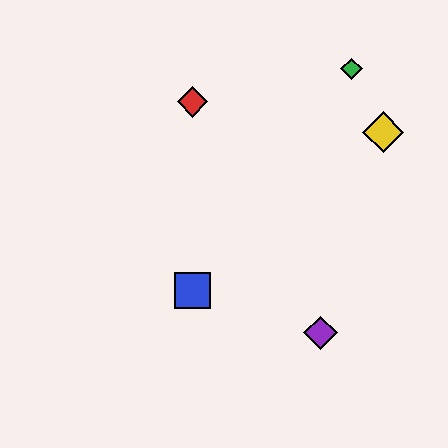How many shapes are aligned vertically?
2 shapes (the red diamond, the blue square) are aligned vertically.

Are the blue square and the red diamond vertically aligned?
Yes, both are at x≈193.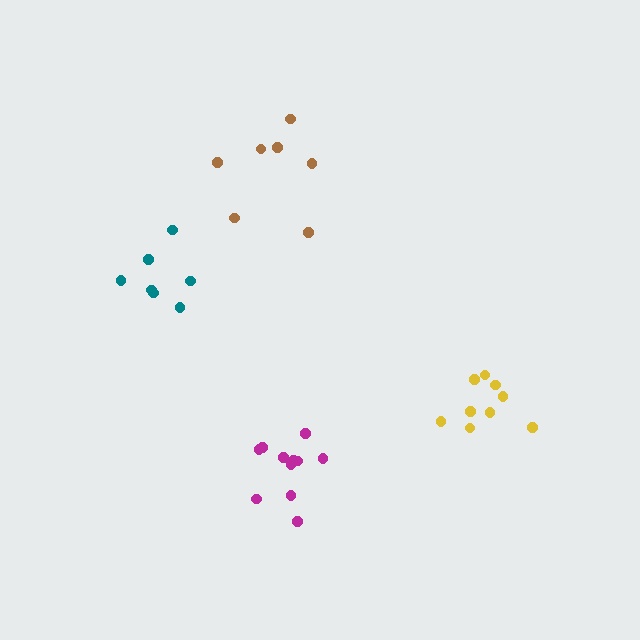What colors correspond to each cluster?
The clusters are colored: yellow, brown, teal, magenta.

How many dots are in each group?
Group 1: 9 dots, Group 2: 7 dots, Group 3: 7 dots, Group 4: 11 dots (34 total).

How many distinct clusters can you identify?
There are 4 distinct clusters.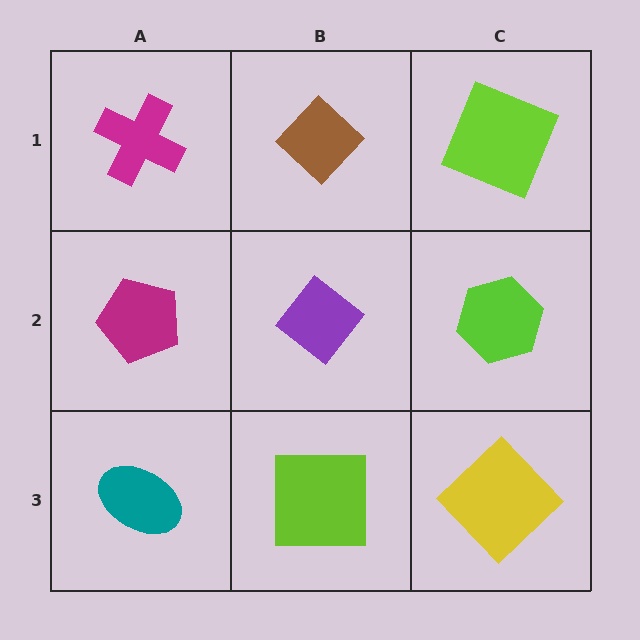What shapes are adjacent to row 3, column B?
A purple diamond (row 2, column B), a teal ellipse (row 3, column A), a yellow diamond (row 3, column C).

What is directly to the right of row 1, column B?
A lime square.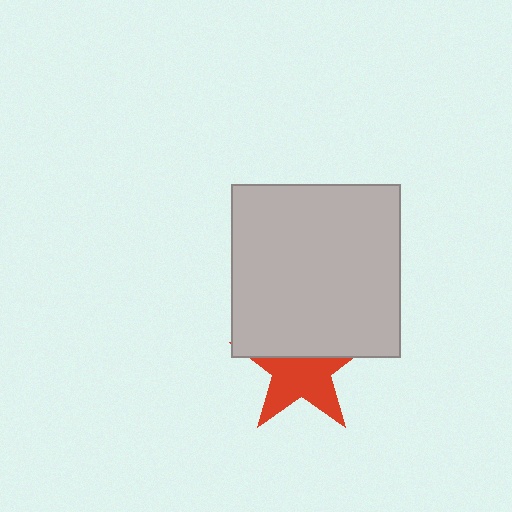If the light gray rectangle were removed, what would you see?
You would see the complete red star.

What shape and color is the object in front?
The object in front is a light gray rectangle.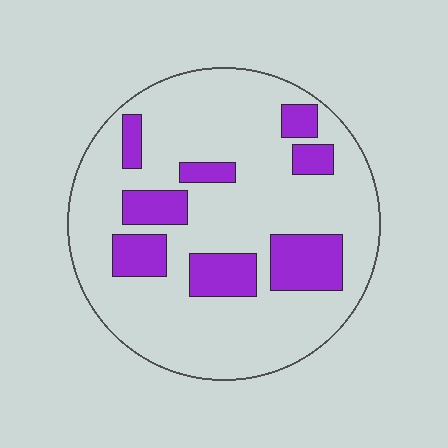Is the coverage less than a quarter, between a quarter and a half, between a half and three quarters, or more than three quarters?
Less than a quarter.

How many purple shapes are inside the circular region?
8.